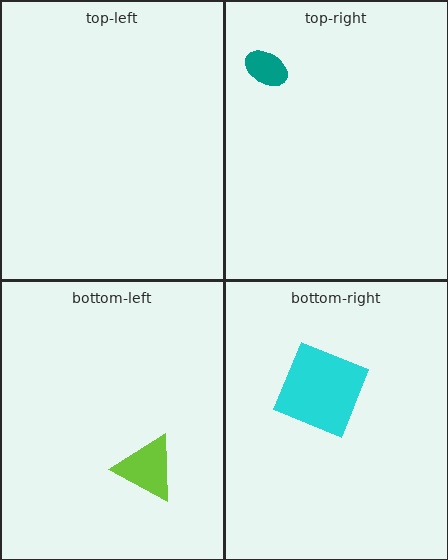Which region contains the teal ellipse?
The top-right region.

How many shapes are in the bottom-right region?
1.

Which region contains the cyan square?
The bottom-right region.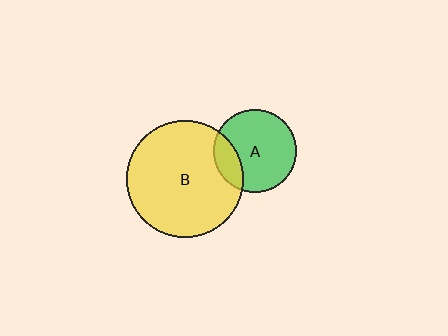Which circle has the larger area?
Circle B (yellow).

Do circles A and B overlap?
Yes.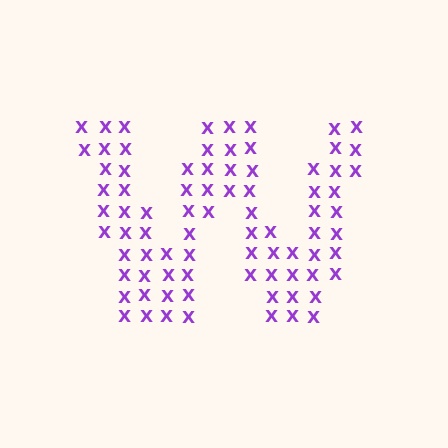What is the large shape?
The large shape is the letter W.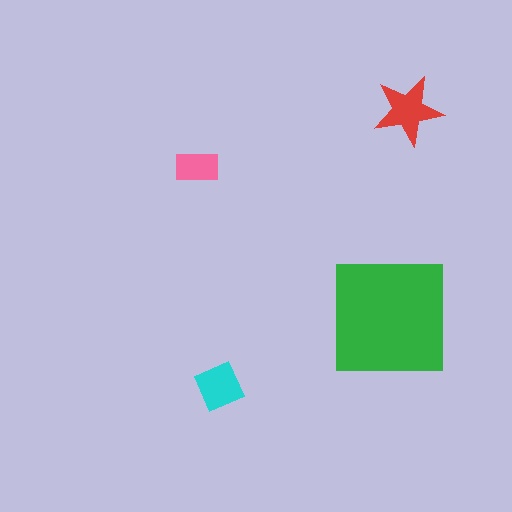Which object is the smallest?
The pink rectangle.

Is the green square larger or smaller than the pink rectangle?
Larger.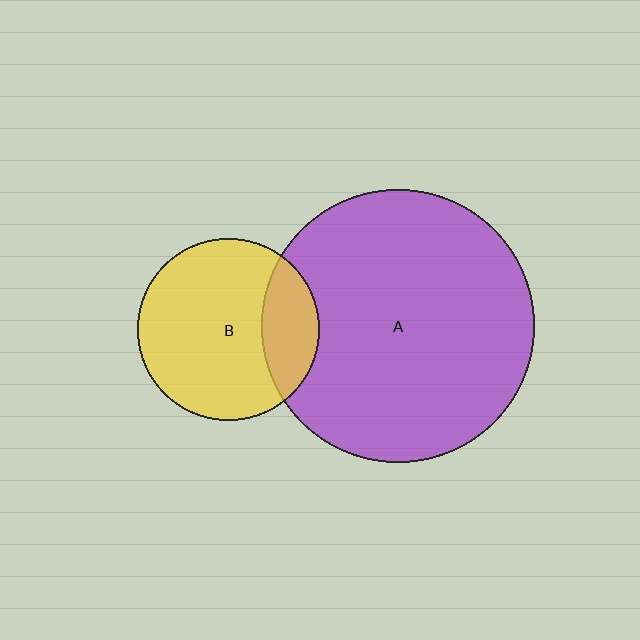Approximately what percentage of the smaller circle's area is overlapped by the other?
Approximately 20%.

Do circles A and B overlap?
Yes.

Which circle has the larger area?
Circle A (purple).